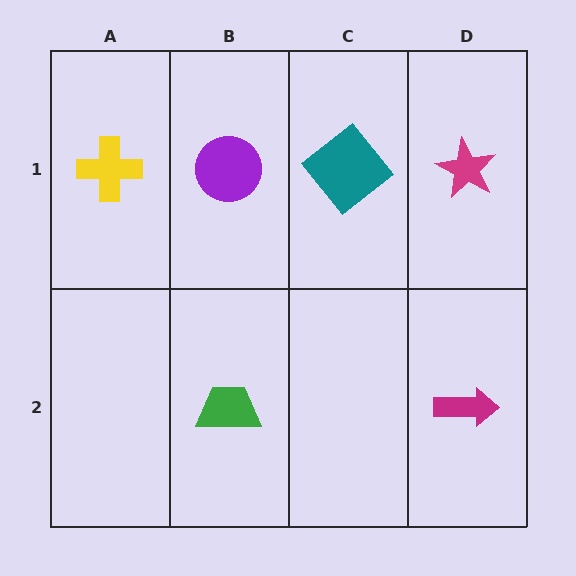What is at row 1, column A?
A yellow cross.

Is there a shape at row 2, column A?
No, that cell is empty.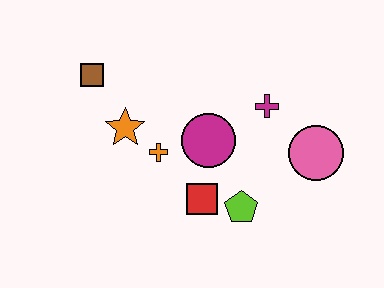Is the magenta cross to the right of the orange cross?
Yes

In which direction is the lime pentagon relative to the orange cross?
The lime pentagon is to the right of the orange cross.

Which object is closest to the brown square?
The orange star is closest to the brown square.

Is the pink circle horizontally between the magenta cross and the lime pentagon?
No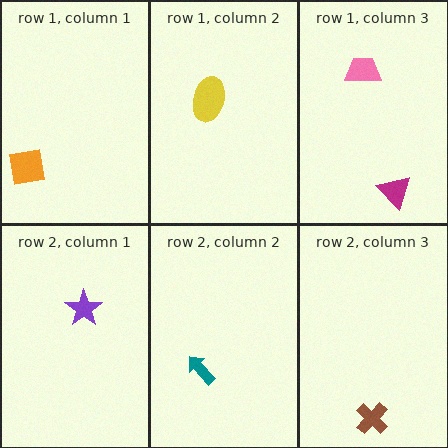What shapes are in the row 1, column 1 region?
The orange square.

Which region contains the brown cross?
The row 2, column 3 region.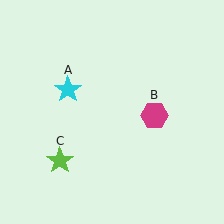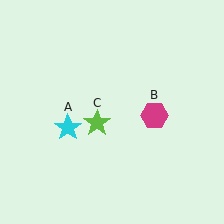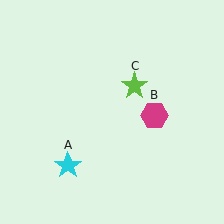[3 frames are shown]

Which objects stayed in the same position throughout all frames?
Magenta hexagon (object B) remained stationary.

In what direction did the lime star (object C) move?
The lime star (object C) moved up and to the right.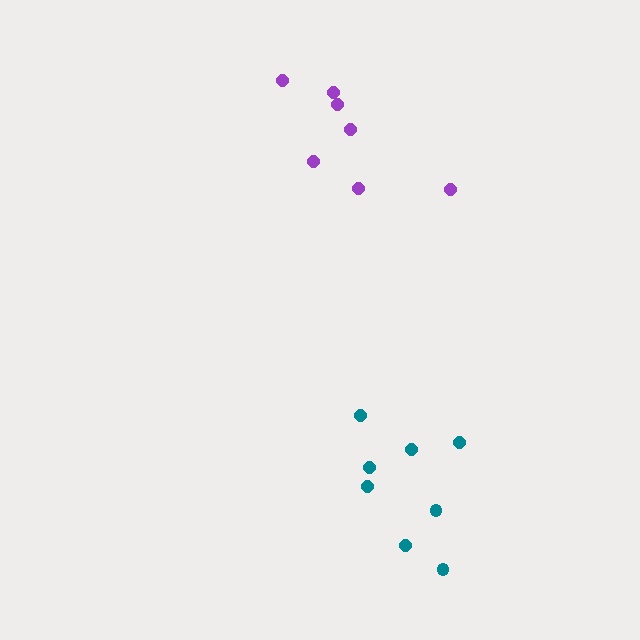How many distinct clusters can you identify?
There are 2 distinct clusters.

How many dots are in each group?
Group 1: 7 dots, Group 2: 8 dots (15 total).